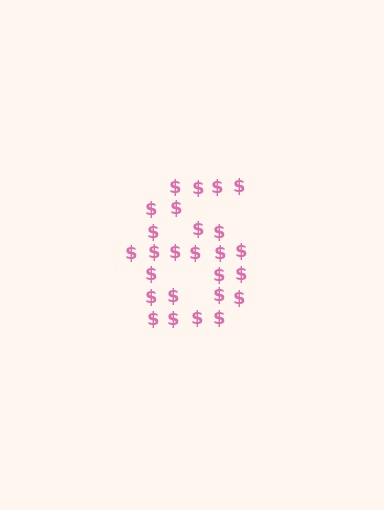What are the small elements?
The small elements are dollar signs.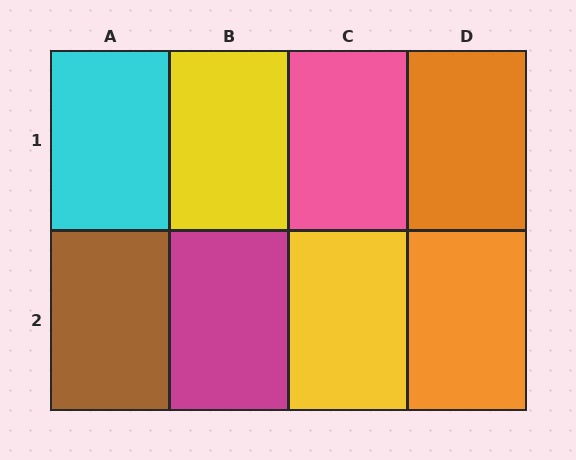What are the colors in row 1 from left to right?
Cyan, yellow, pink, orange.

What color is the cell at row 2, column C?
Yellow.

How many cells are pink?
1 cell is pink.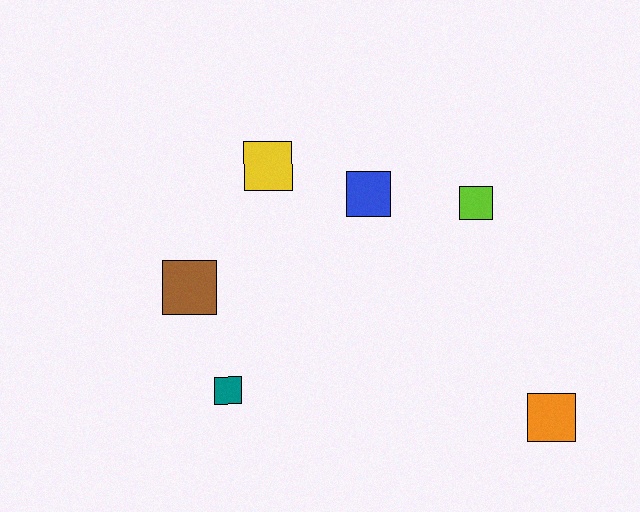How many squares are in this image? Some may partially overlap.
There are 6 squares.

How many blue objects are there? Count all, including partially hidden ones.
There is 1 blue object.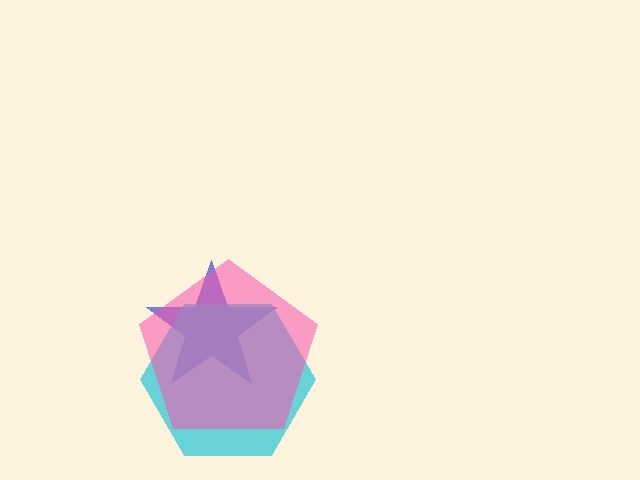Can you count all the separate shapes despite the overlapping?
Yes, there are 3 separate shapes.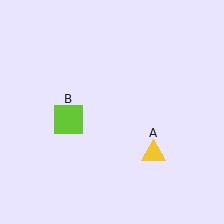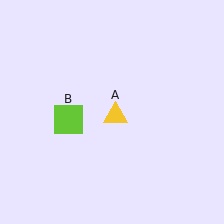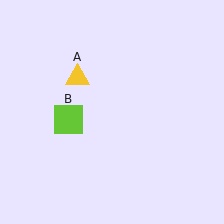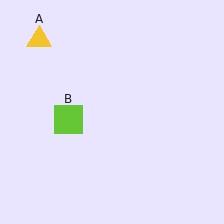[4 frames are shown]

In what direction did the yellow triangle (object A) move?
The yellow triangle (object A) moved up and to the left.